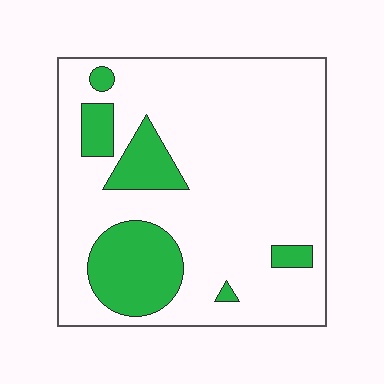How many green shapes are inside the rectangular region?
6.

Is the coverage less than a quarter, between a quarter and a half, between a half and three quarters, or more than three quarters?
Less than a quarter.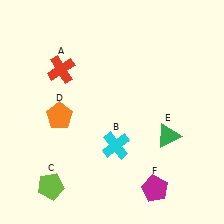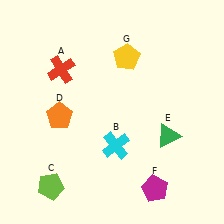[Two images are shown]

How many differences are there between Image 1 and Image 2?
There is 1 difference between the two images.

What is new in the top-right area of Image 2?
A yellow pentagon (G) was added in the top-right area of Image 2.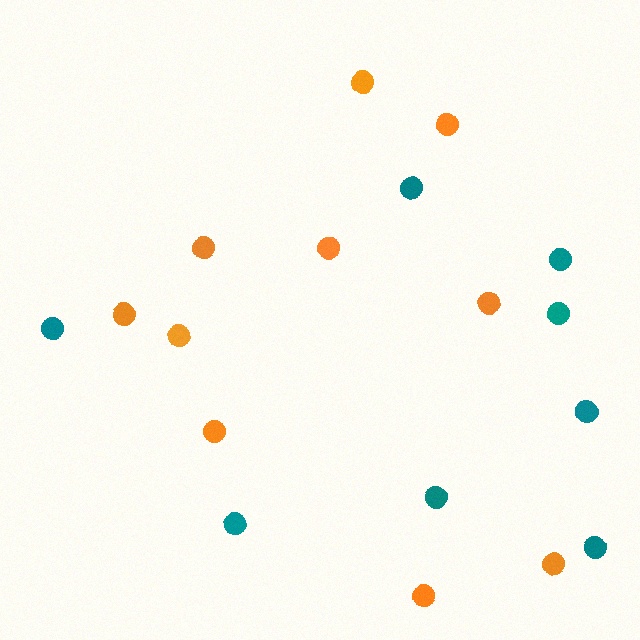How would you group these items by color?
There are 2 groups: one group of teal circles (8) and one group of orange circles (10).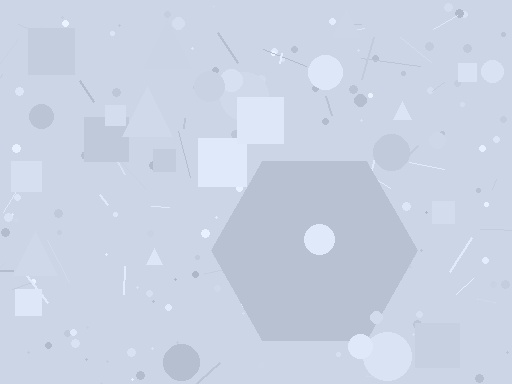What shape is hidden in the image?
A hexagon is hidden in the image.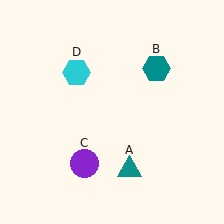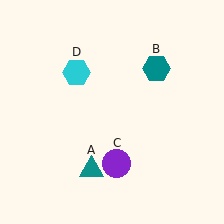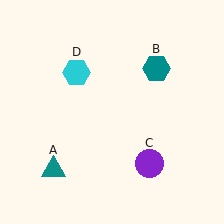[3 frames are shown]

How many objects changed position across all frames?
2 objects changed position: teal triangle (object A), purple circle (object C).